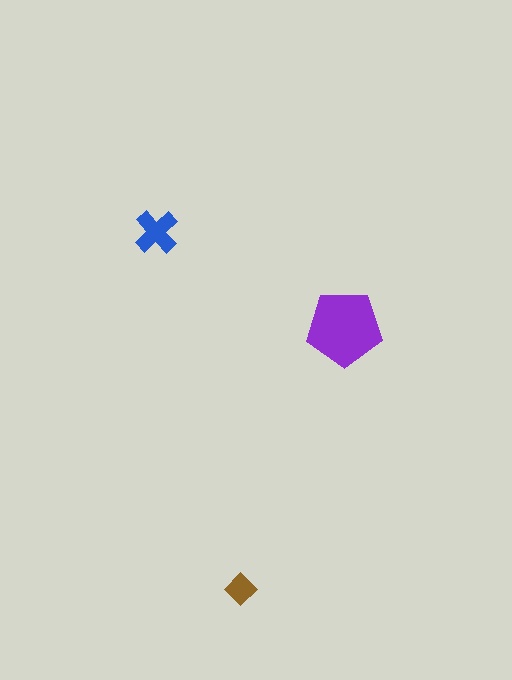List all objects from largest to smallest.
The purple pentagon, the blue cross, the brown diamond.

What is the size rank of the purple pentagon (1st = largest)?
1st.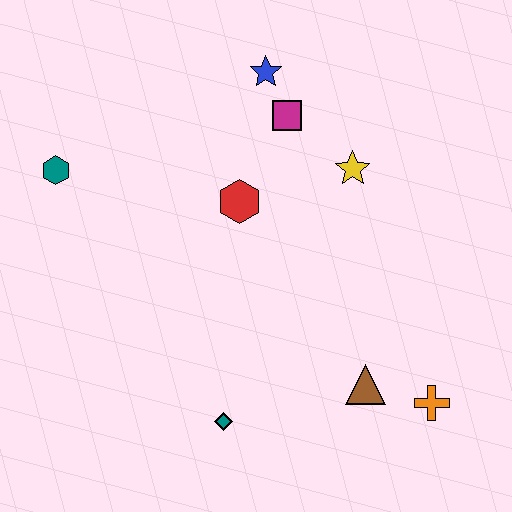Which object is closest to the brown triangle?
The orange cross is closest to the brown triangle.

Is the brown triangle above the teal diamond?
Yes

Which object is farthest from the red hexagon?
The orange cross is farthest from the red hexagon.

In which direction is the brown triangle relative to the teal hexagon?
The brown triangle is to the right of the teal hexagon.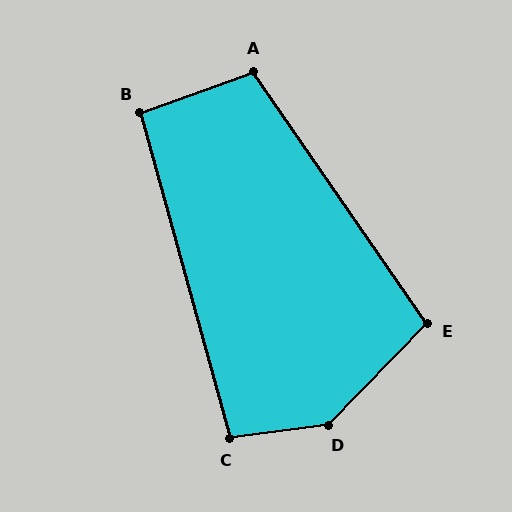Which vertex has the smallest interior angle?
B, at approximately 95 degrees.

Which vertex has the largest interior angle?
D, at approximately 142 degrees.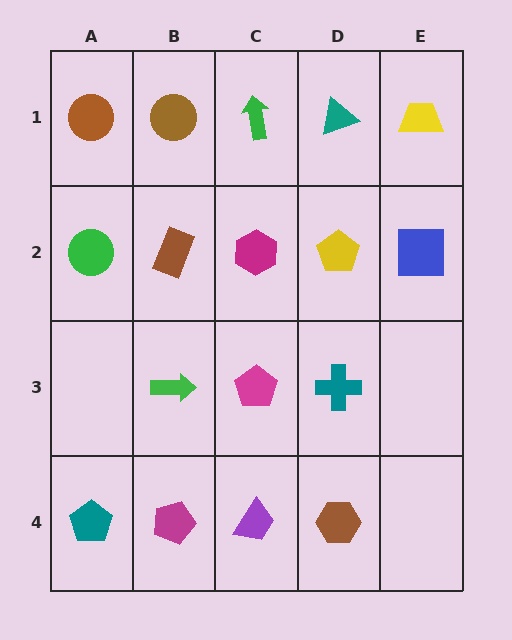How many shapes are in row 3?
3 shapes.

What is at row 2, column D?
A yellow pentagon.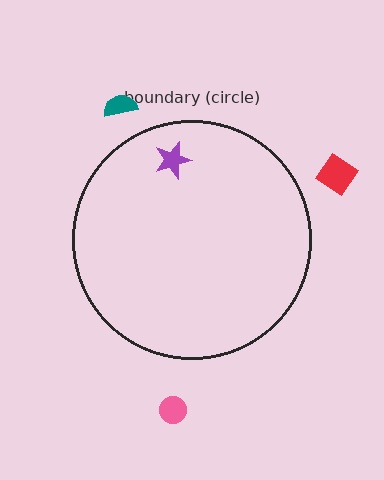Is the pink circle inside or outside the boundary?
Outside.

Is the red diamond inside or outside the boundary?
Outside.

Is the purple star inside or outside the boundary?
Inside.